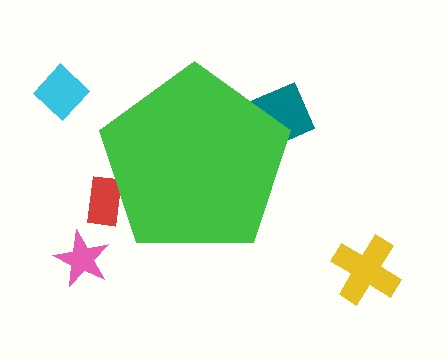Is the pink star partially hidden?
No, the pink star is fully visible.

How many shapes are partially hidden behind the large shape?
2 shapes are partially hidden.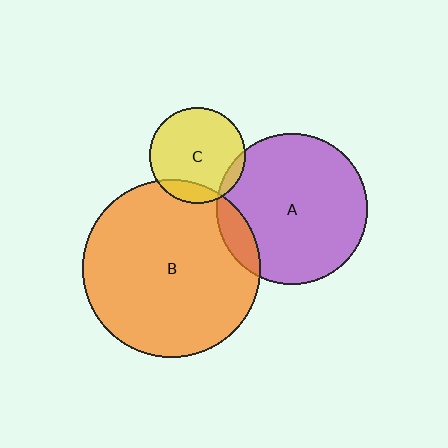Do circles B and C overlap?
Yes.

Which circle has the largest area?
Circle B (orange).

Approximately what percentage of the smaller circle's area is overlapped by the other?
Approximately 15%.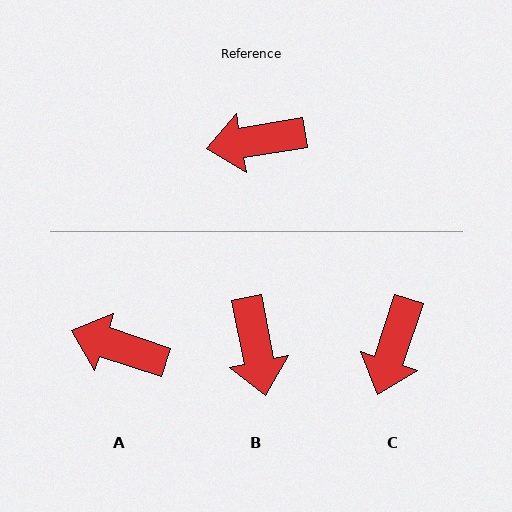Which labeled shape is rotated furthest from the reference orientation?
B, about 92 degrees away.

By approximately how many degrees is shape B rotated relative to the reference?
Approximately 92 degrees counter-clockwise.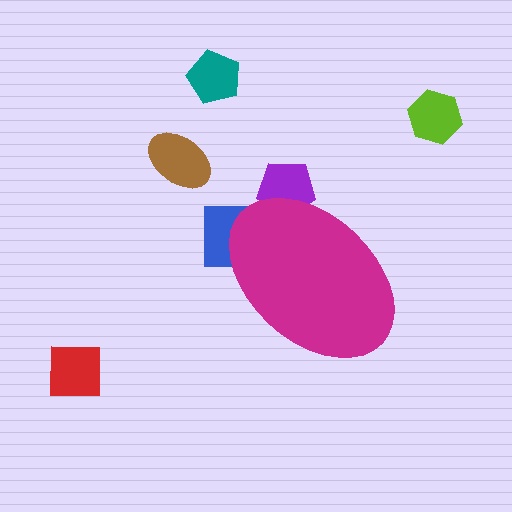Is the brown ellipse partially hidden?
No, the brown ellipse is fully visible.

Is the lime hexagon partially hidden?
No, the lime hexagon is fully visible.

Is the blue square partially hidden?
Yes, the blue square is partially hidden behind the magenta ellipse.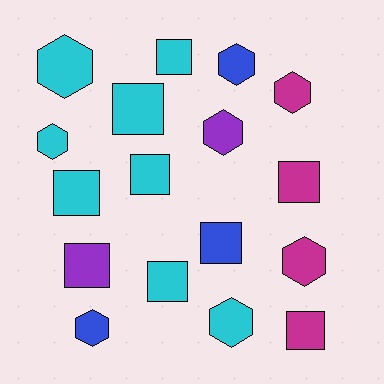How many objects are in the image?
There are 17 objects.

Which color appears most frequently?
Cyan, with 8 objects.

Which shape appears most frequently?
Square, with 9 objects.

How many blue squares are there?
There is 1 blue square.